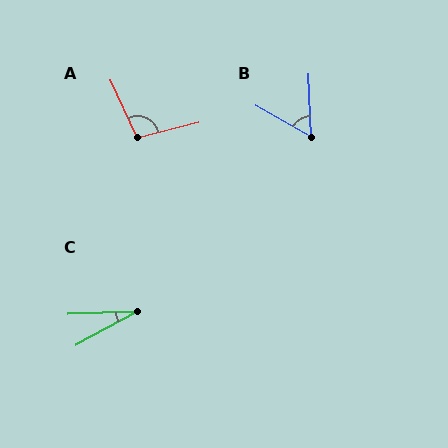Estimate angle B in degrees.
Approximately 58 degrees.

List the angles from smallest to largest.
C (27°), B (58°), A (101°).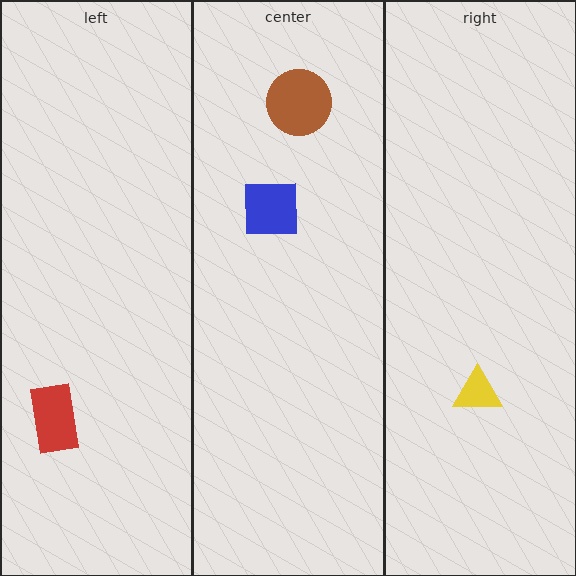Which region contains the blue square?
The center region.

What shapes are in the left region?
The red rectangle.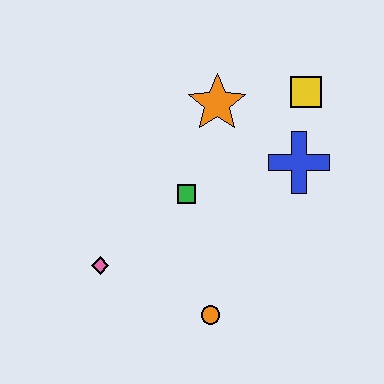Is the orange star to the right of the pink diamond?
Yes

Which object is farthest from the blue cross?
The pink diamond is farthest from the blue cross.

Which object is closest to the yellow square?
The blue cross is closest to the yellow square.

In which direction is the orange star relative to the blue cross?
The orange star is to the left of the blue cross.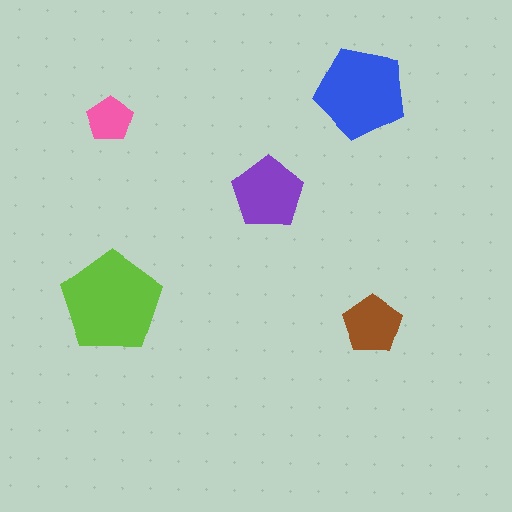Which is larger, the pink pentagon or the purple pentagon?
The purple one.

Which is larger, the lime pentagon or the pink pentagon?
The lime one.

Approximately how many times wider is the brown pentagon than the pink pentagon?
About 1.5 times wider.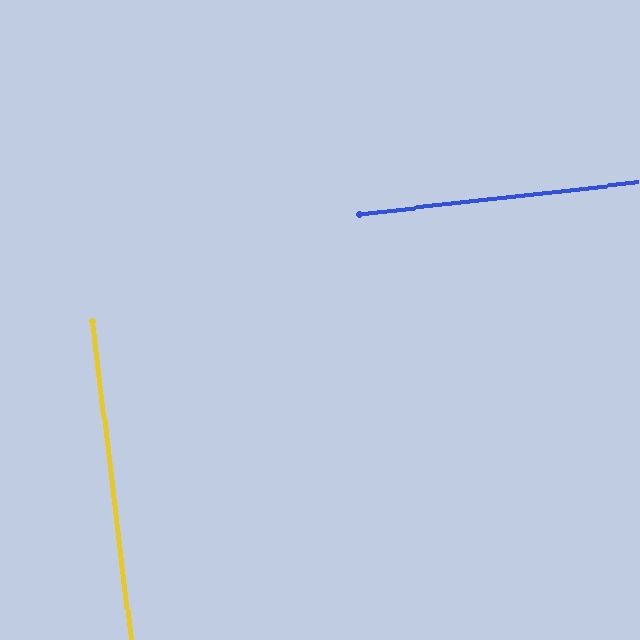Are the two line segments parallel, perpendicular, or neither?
Perpendicular — they meet at approximately 89°.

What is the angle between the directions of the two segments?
Approximately 89 degrees.